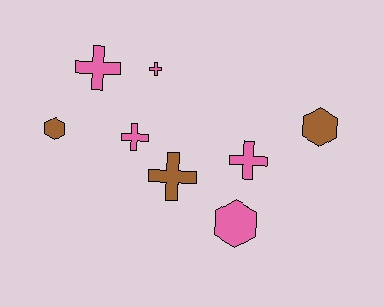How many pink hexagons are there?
There is 1 pink hexagon.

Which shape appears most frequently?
Cross, with 5 objects.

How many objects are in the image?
There are 8 objects.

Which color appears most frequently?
Pink, with 5 objects.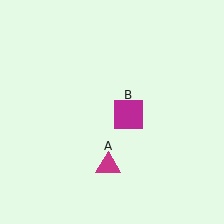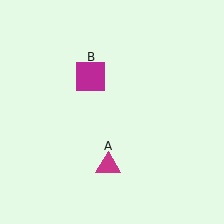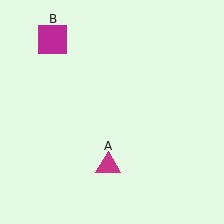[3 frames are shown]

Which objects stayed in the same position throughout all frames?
Magenta triangle (object A) remained stationary.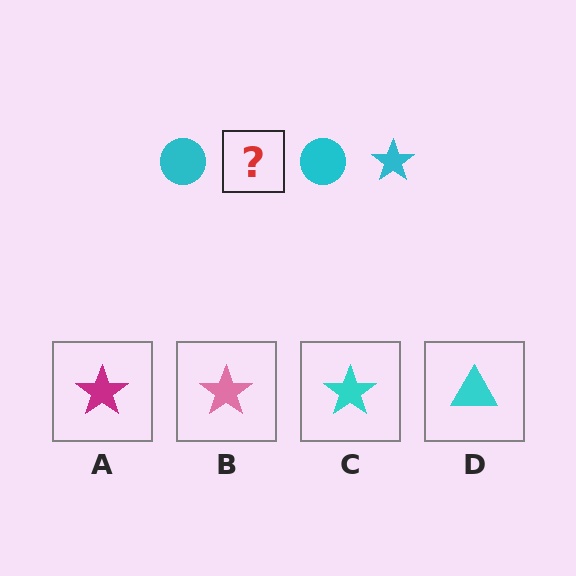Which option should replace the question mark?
Option C.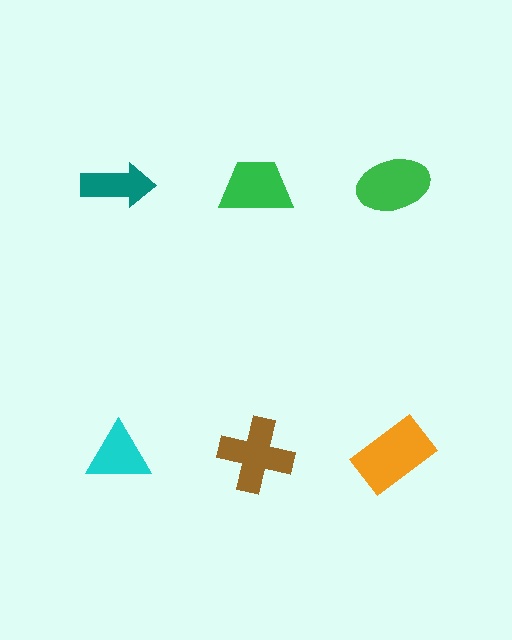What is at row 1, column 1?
A teal arrow.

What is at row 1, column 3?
A green ellipse.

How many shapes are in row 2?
3 shapes.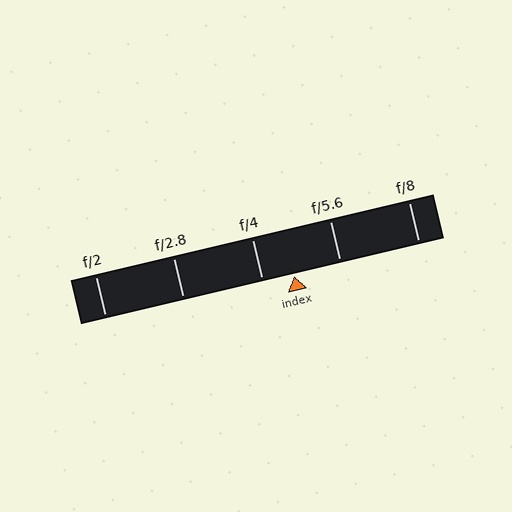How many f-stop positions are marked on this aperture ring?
There are 5 f-stop positions marked.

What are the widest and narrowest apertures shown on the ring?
The widest aperture shown is f/2 and the narrowest is f/8.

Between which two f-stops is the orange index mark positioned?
The index mark is between f/4 and f/5.6.